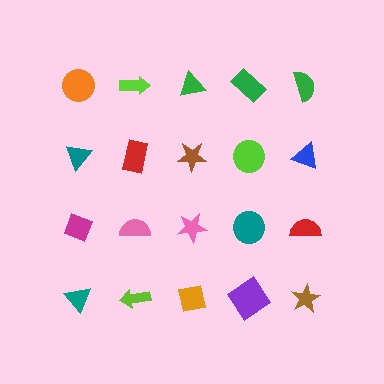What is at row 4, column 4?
A purple diamond.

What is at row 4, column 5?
A brown star.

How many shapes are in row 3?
5 shapes.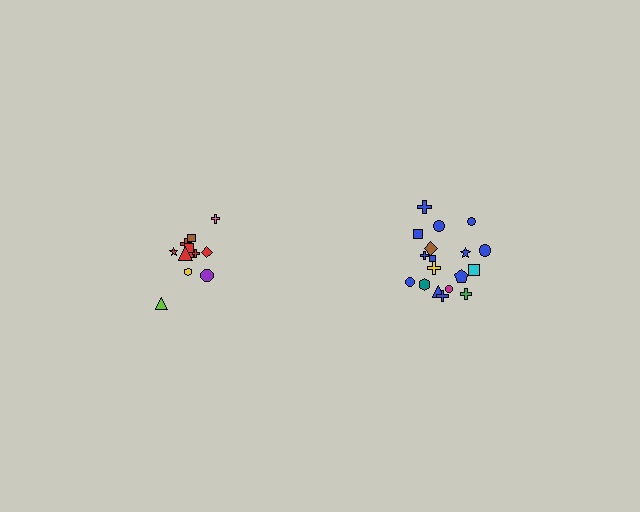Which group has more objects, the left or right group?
The right group.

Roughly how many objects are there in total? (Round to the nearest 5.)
Roughly 30 objects in total.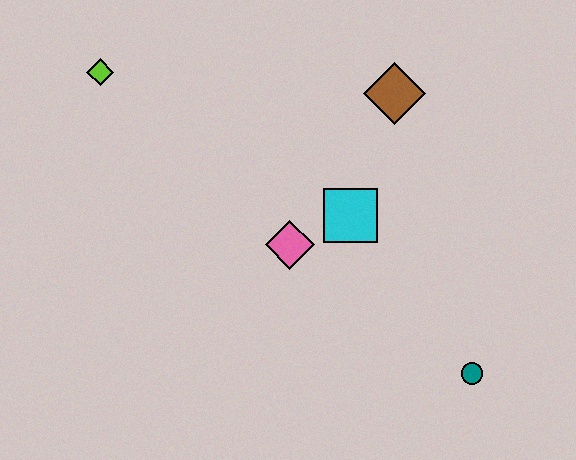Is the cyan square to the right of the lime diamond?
Yes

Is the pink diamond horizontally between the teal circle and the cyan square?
No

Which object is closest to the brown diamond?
The cyan square is closest to the brown diamond.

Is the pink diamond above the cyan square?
No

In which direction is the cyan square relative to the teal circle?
The cyan square is above the teal circle.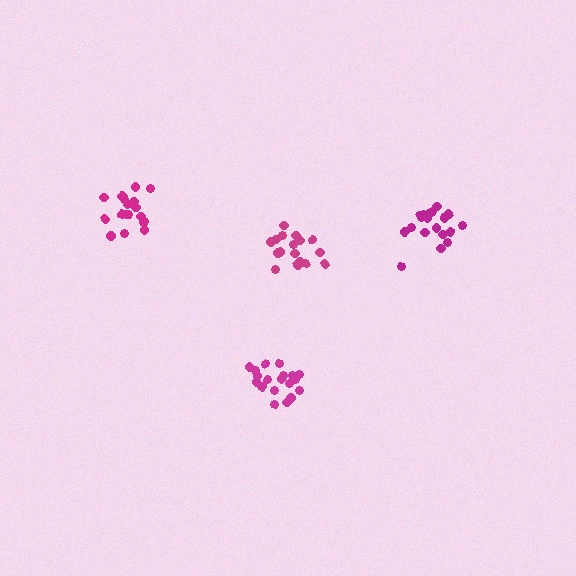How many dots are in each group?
Group 1: 19 dots, Group 2: 20 dots, Group 3: 20 dots, Group 4: 17 dots (76 total).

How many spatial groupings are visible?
There are 4 spatial groupings.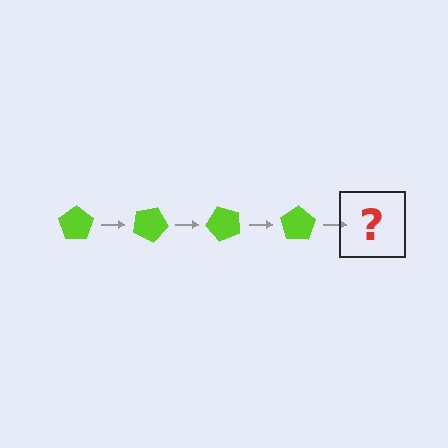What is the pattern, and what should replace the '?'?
The pattern is that the pentagon rotates 25 degrees each step. The '?' should be a lime pentagon rotated 100 degrees.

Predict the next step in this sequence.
The next step is a lime pentagon rotated 100 degrees.